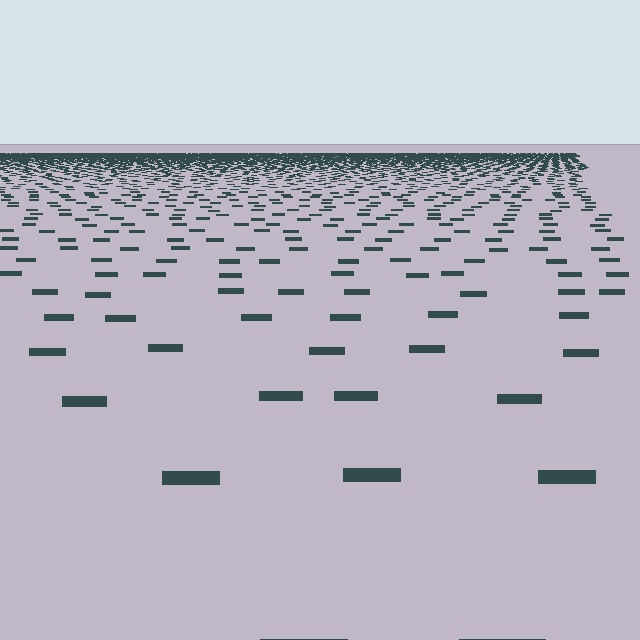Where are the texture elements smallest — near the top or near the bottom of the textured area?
Near the top.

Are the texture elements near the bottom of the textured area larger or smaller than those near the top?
Larger. Near the bottom, elements are closer to the viewer and appear at a bigger on-screen size.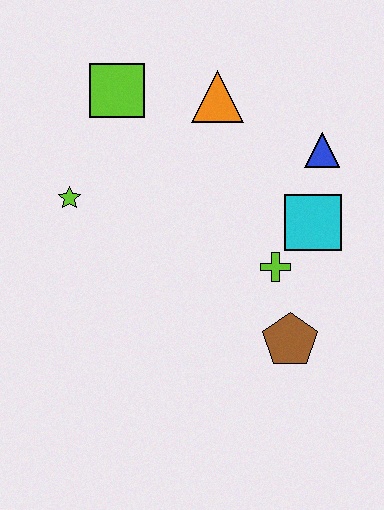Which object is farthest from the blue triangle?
The lime star is farthest from the blue triangle.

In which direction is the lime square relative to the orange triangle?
The lime square is to the left of the orange triangle.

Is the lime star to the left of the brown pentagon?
Yes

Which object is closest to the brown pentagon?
The lime cross is closest to the brown pentagon.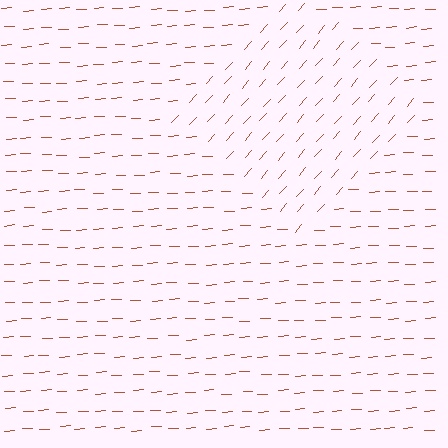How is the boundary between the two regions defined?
The boundary is defined purely by a change in line orientation (approximately 45 degrees difference). All lines are the same color and thickness.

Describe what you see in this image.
The image is filled with small brown line segments. A diamond region in the image has lines oriented differently from the surrounding lines, creating a visible texture boundary.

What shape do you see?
I see a diamond.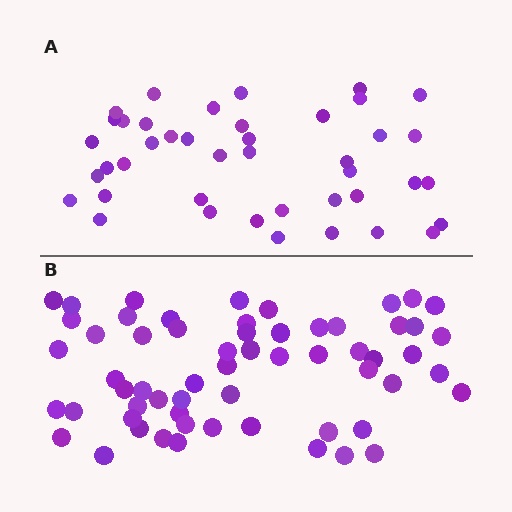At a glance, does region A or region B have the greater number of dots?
Region B (the bottom region) has more dots.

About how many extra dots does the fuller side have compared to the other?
Region B has approximately 20 more dots than region A.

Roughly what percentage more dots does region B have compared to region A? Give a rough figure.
About 45% more.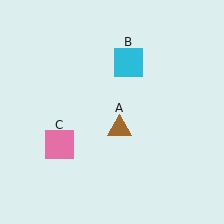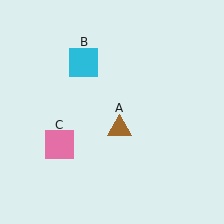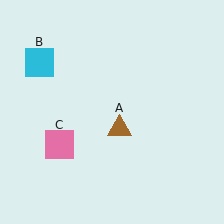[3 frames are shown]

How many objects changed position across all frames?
1 object changed position: cyan square (object B).